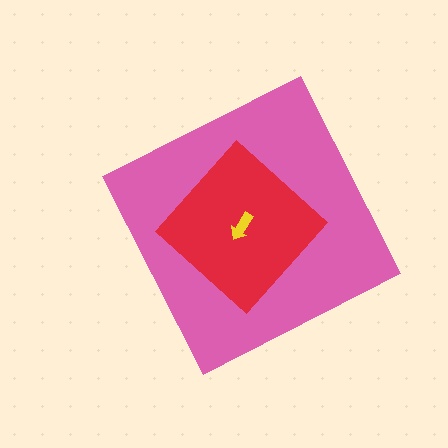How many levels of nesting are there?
3.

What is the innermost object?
The yellow arrow.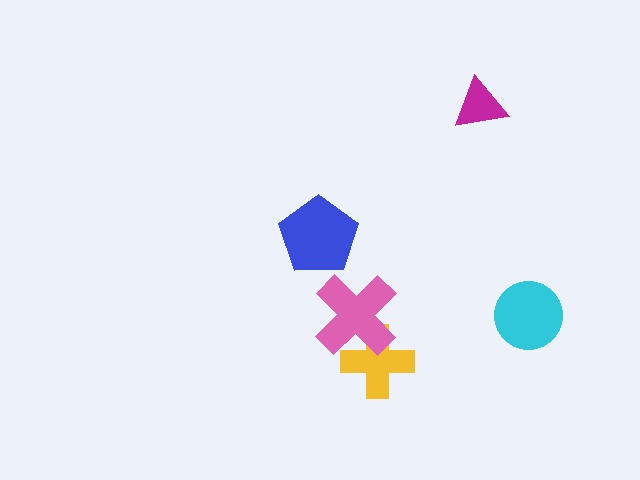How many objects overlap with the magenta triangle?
0 objects overlap with the magenta triangle.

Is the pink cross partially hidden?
No, no other shape covers it.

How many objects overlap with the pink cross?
1 object overlaps with the pink cross.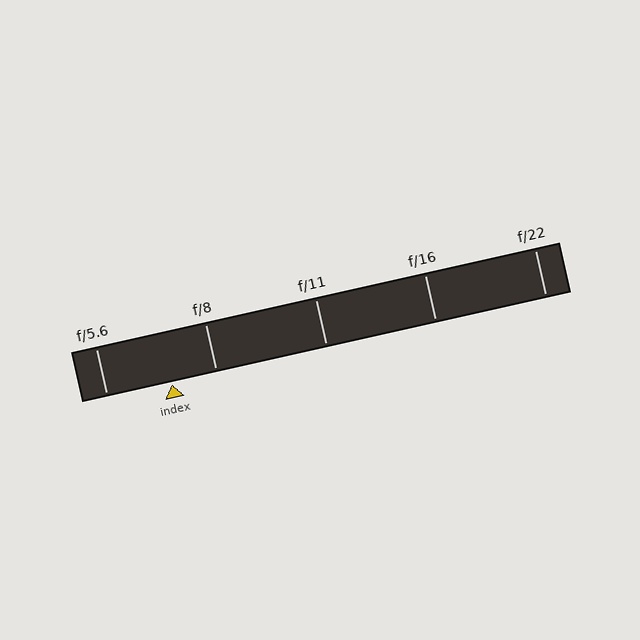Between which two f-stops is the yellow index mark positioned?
The index mark is between f/5.6 and f/8.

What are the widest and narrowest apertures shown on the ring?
The widest aperture shown is f/5.6 and the narrowest is f/22.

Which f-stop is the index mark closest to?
The index mark is closest to f/8.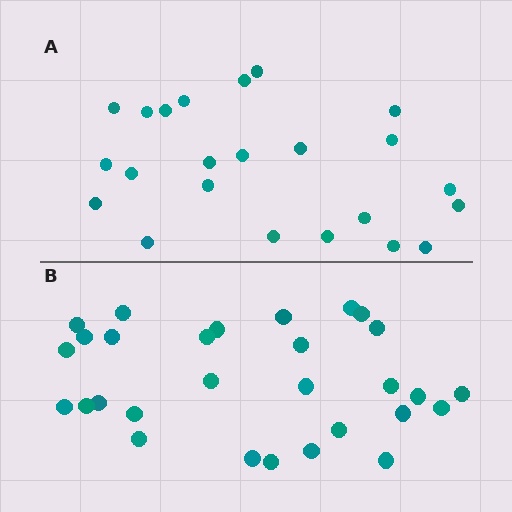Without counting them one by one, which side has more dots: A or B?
Region B (the bottom region) has more dots.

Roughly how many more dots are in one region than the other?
Region B has about 6 more dots than region A.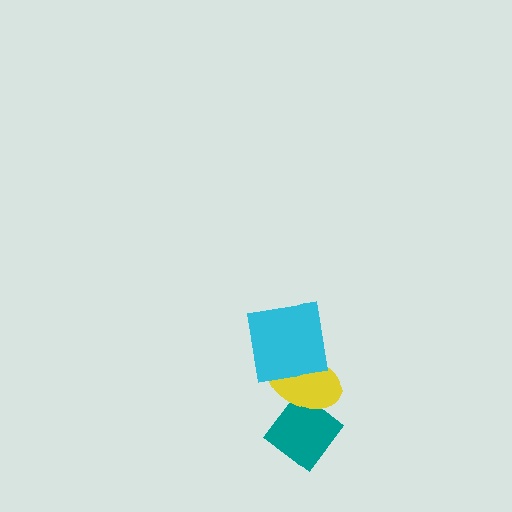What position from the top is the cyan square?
The cyan square is 1st from the top.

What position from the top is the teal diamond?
The teal diamond is 3rd from the top.